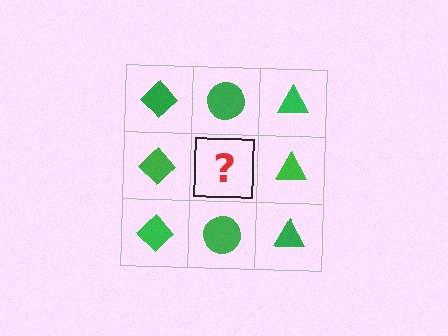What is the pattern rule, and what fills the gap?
The rule is that each column has a consistent shape. The gap should be filled with a green circle.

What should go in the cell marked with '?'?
The missing cell should contain a green circle.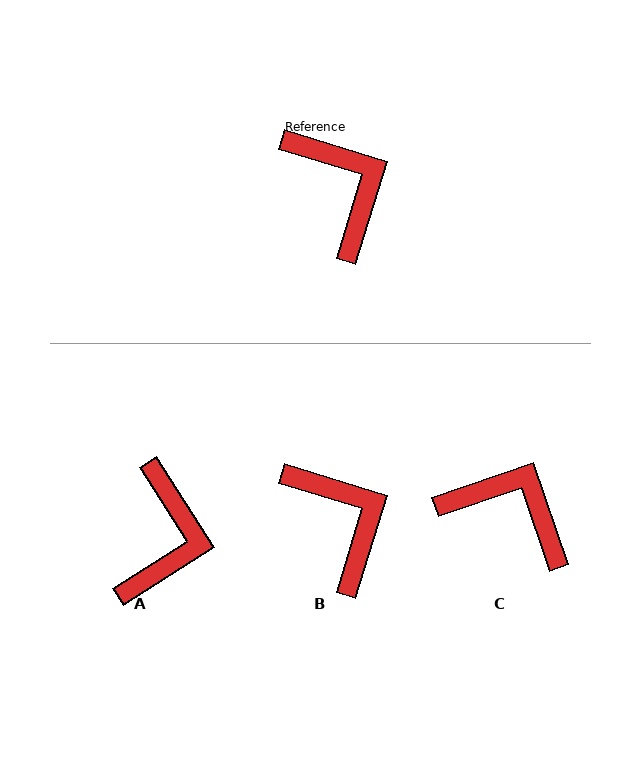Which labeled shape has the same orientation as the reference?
B.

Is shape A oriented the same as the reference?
No, it is off by about 40 degrees.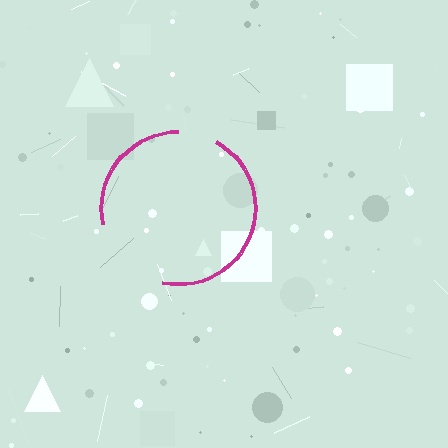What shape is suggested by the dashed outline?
The dashed outline suggests a circle.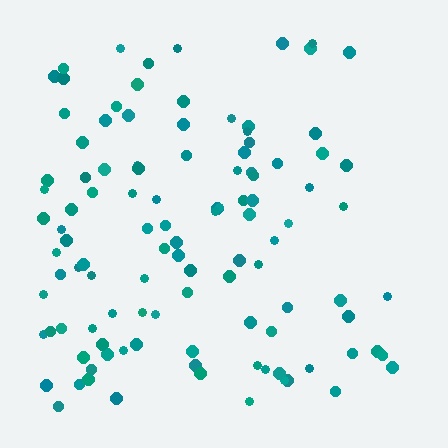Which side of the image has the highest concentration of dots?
The left.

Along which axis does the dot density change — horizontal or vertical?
Horizontal.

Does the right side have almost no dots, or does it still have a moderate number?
Still a moderate number, just noticeably fewer than the left.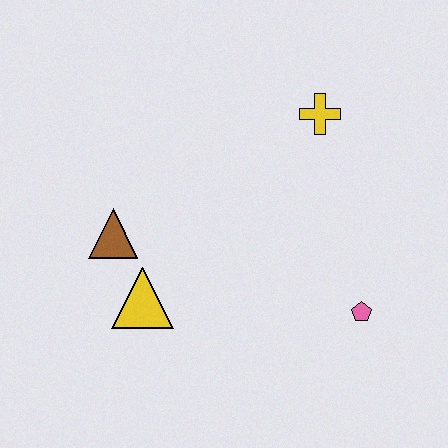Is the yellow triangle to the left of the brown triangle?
No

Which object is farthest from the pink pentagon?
The brown triangle is farthest from the pink pentagon.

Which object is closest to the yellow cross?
The pink pentagon is closest to the yellow cross.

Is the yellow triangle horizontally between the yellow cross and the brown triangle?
Yes